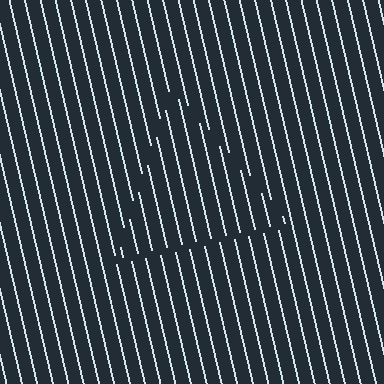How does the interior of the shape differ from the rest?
The interior of the shape contains the same grating, shifted by half a period — the contour is defined by the phase discontinuity where line-ends from the inner and outer gratings abut.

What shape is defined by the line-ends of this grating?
An illusory triangle. The interior of the shape contains the same grating, shifted by half a period — the contour is defined by the phase discontinuity where line-ends from the inner and outer gratings abut.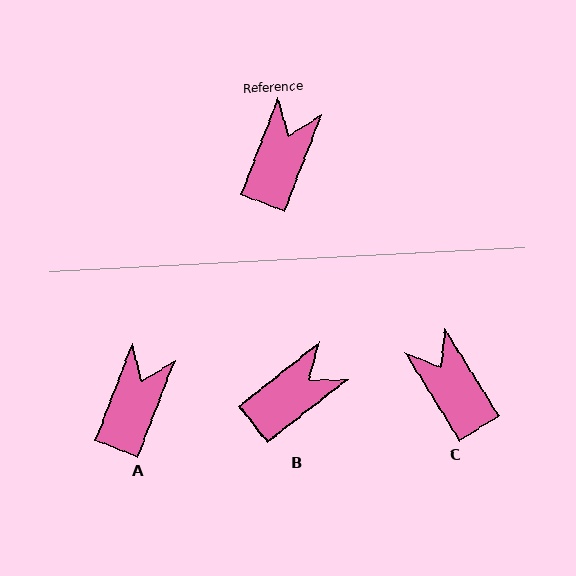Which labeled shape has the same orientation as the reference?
A.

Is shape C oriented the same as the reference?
No, it is off by about 53 degrees.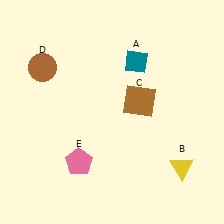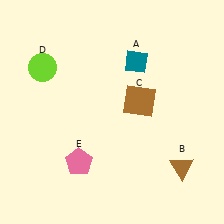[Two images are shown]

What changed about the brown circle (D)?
In Image 1, D is brown. In Image 2, it changed to lime.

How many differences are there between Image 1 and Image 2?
There are 2 differences between the two images.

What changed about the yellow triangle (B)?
In Image 1, B is yellow. In Image 2, it changed to brown.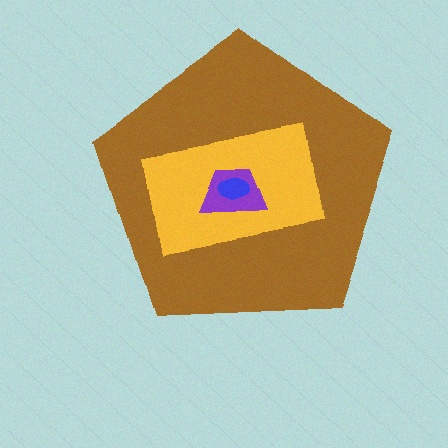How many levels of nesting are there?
4.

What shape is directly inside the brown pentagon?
The yellow rectangle.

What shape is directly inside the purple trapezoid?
The blue ellipse.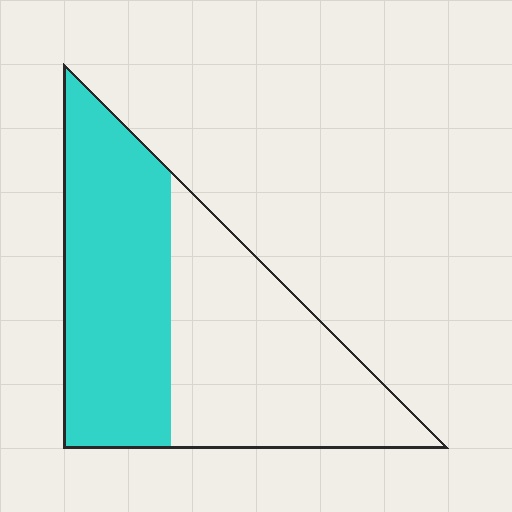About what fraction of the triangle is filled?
About one half (1/2).